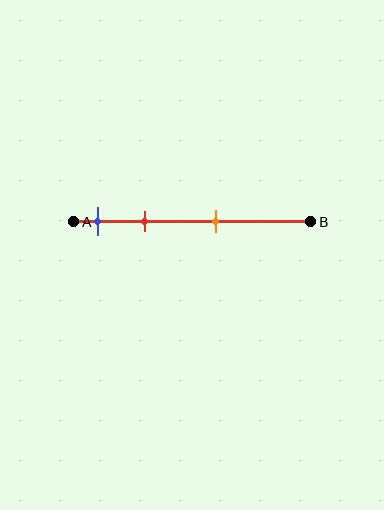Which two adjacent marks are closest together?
The blue and red marks are the closest adjacent pair.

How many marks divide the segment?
There are 3 marks dividing the segment.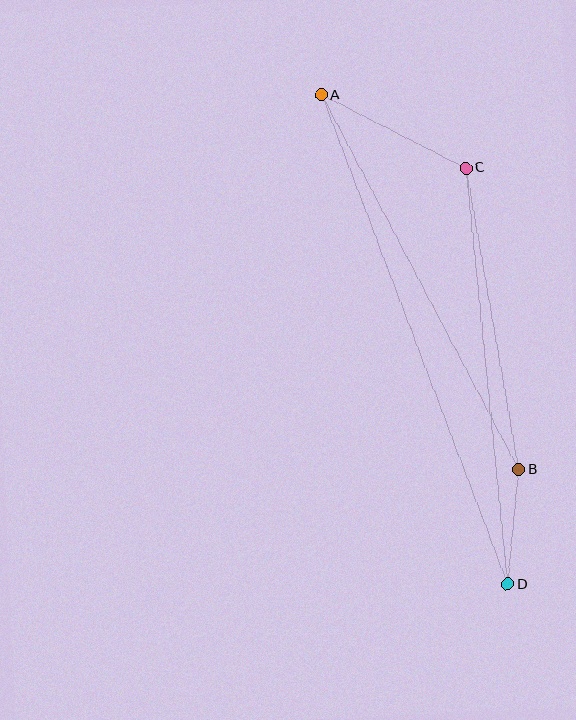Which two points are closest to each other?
Points B and D are closest to each other.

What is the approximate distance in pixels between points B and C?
The distance between B and C is approximately 306 pixels.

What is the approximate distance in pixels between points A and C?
The distance between A and C is approximately 162 pixels.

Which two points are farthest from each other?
Points A and D are farthest from each other.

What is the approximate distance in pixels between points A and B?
The distance between A and B is approximately 423 pixels.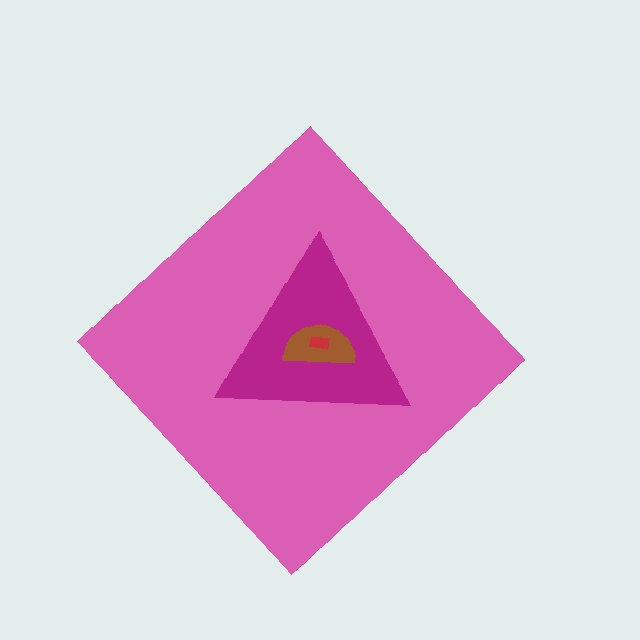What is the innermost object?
The red rectangle.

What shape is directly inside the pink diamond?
The magenta triangle.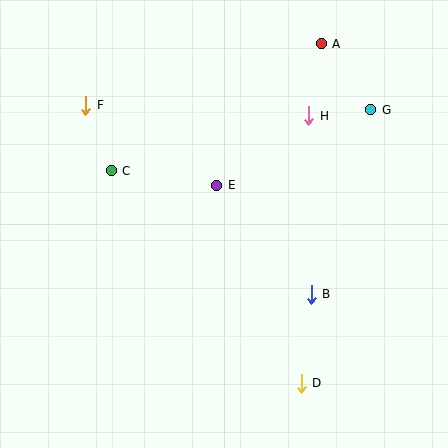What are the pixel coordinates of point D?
Point D is at (301, 383).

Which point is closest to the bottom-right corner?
Point D is closest to the bottom-right corner.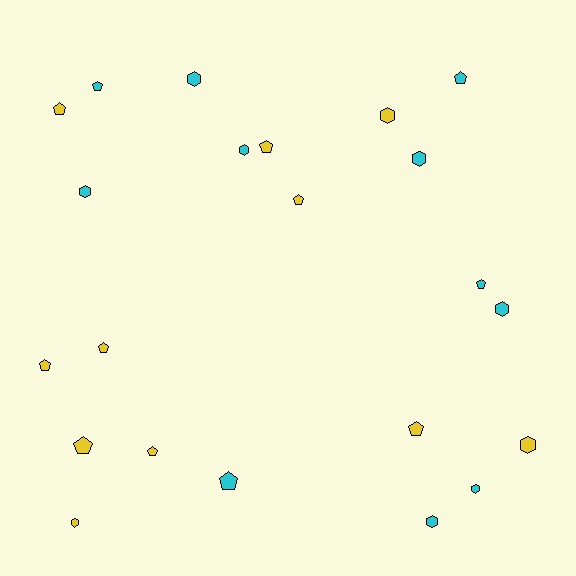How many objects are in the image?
There are 22 objects.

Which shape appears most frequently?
Pentagon, with 12 objects.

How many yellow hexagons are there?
There are 3 yellow hexagons.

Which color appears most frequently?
Cyan, with 11 objects.